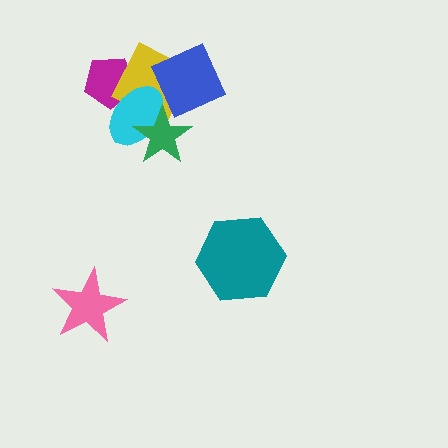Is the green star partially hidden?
No, no other shape covers it.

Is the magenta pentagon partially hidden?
Yes, it is partially covered by another shape.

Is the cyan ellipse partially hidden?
Yes, it is partially covered by another shape.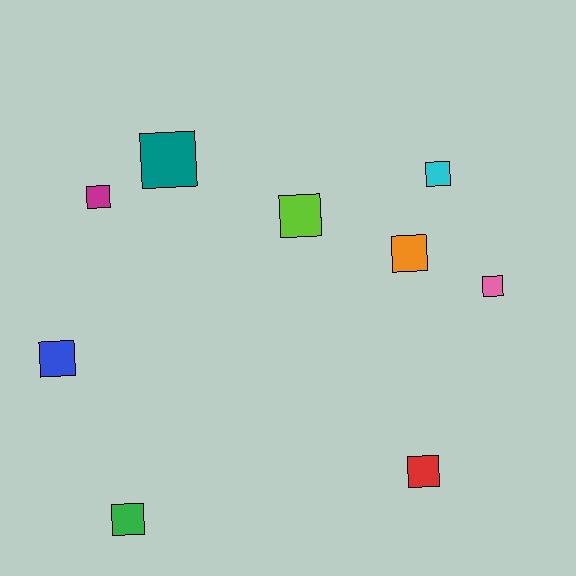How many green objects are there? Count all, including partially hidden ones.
There is 1 green object.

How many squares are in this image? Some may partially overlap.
There are 9 squares.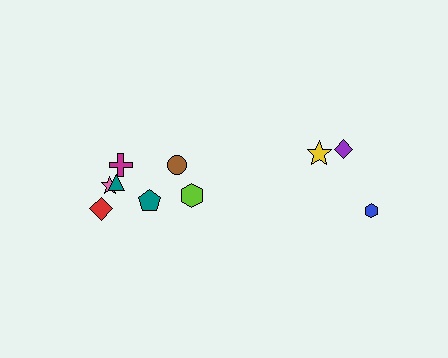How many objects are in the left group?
There are 7 objects.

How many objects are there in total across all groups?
There are 10 objects.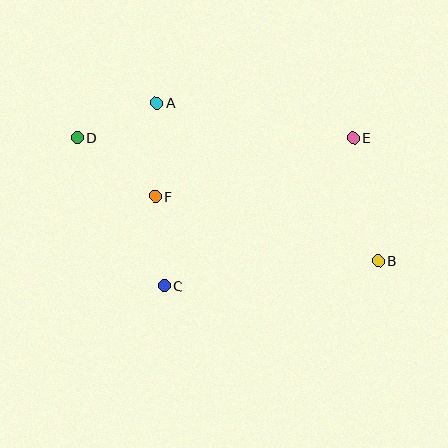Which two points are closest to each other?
Points A and D are closest to each other.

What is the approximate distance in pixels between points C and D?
The distance between C and D is approximately 171 pixels.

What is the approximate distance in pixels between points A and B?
The distance between A and B is approximately 271 pixels.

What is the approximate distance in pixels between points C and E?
The distance between C and E is approximately 240 pixels.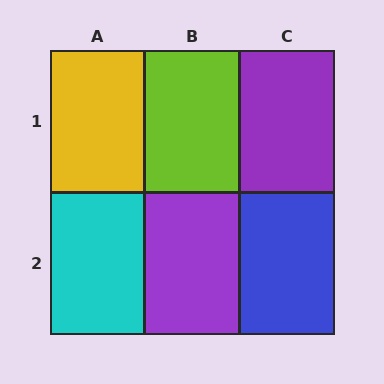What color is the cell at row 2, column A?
Cyan.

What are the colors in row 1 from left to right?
Yellow, lime, purple.